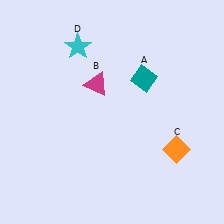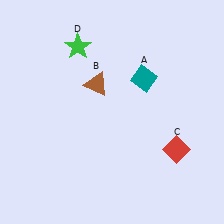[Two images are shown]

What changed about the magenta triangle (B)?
In Image 1, B is magenta. In Image 2, it changed to brown.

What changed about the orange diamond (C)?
In Image 1, C is orange. In Image 2, it changed to red.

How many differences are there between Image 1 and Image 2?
There are 3 differences between the two images.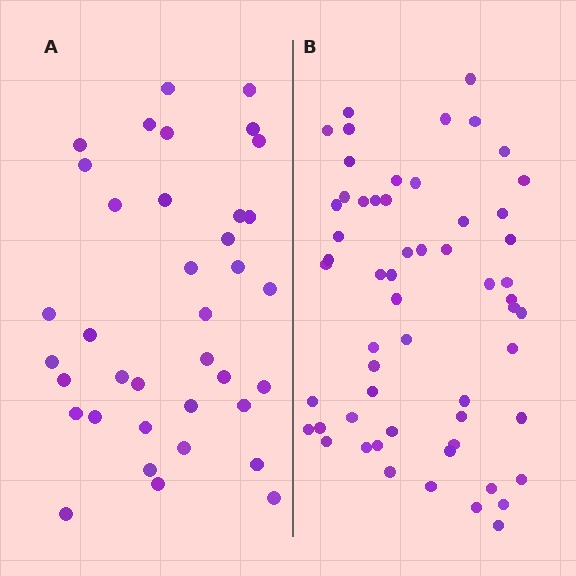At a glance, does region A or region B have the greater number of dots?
Region B (the right region) has more dots.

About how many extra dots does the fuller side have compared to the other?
Region B has approximately 20 more dots than region A.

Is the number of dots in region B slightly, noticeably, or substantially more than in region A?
Region B has substantially more. The ratio is roughly 1.6 to 1.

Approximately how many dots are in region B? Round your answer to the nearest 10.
About 60 dots. (The exact count is 58, which rounds to 60.)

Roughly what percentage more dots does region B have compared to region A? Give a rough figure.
About 55% more.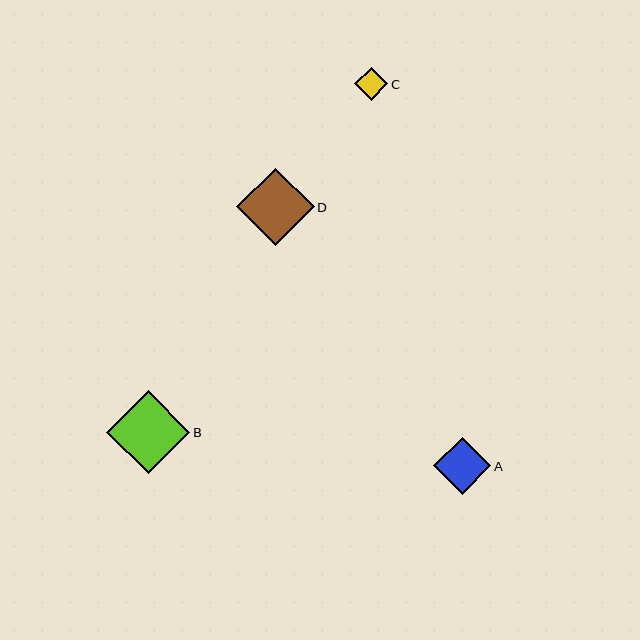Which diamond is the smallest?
Diamond C is the smallest with a size of approximately 33 pixels.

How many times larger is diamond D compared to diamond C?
Diamond D is approximately 2.3 times the size of diamond C.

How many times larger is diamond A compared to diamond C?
Diamond A is approximately 1.7 times the size of diamond C.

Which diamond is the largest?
Diamond B is the largest with a size of approximately 83 pixels.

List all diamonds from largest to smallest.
From largest to smallest: B, D, A, C.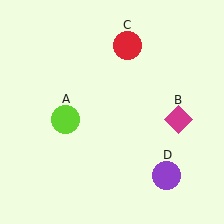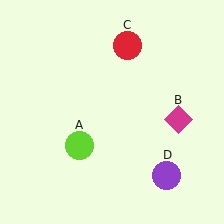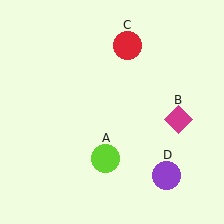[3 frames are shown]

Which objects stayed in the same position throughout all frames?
Magenta diamond (object B) and red circle (object C) and purple circle (object D) remained stationary.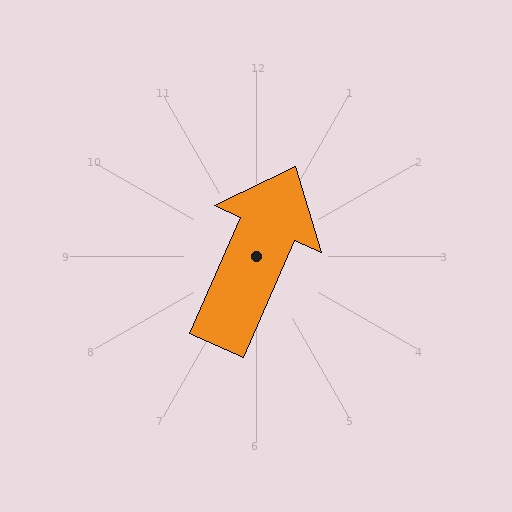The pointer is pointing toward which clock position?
Roughly 1 o'clock.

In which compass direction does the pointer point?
Northeast.